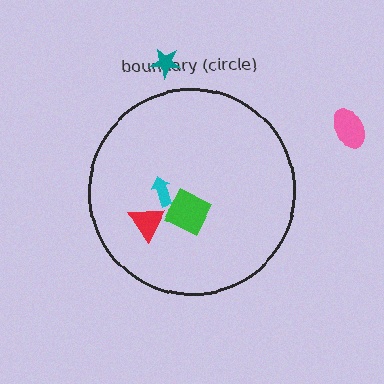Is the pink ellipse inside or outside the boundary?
Outside.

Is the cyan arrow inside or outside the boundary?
Inside.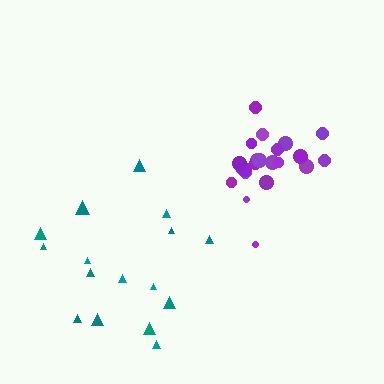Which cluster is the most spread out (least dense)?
Teal.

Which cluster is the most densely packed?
Purple.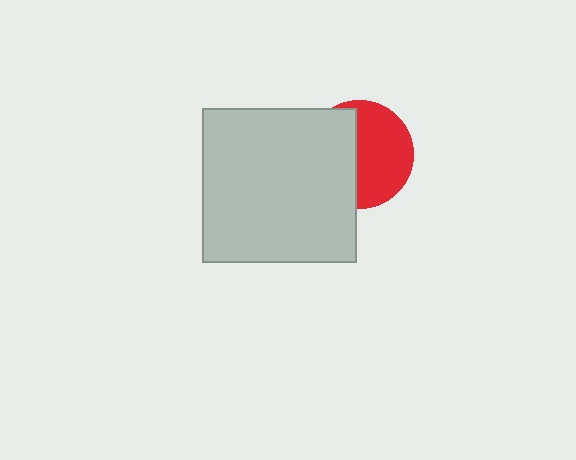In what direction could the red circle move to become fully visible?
The red circle could move right. That would shift it out from behind the light gray square entirely.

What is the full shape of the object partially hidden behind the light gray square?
The partially hidden object is a red circle.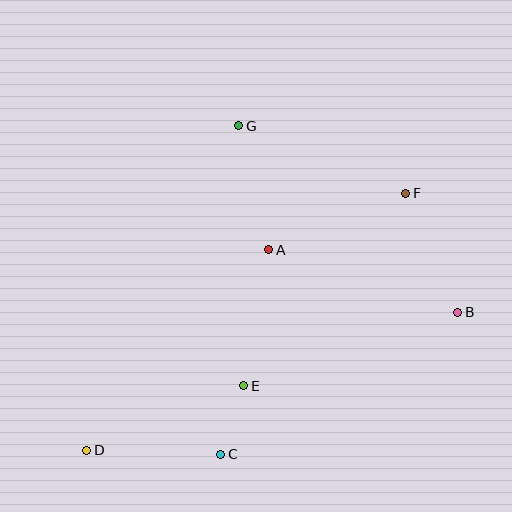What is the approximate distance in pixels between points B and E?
The distance between B and E is approximately 226 pixels.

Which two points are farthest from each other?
Points D and F are farthest from each other.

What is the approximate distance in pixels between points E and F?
The distance between E and F is approximately 251 pixels.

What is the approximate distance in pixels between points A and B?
The distance between A and B is approximately 199 pixels.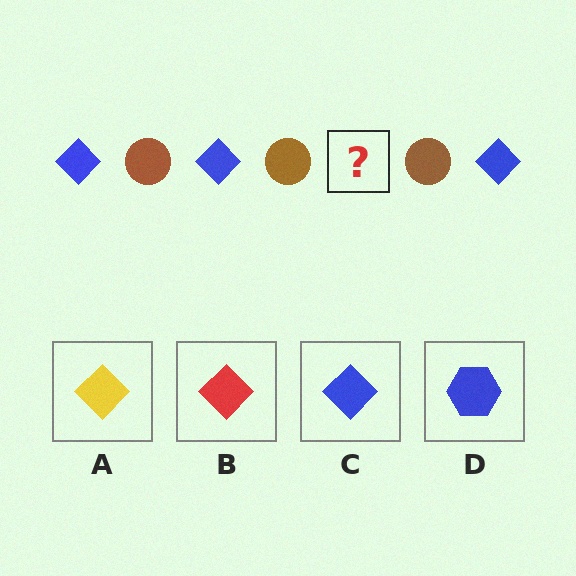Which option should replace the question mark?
Option C.